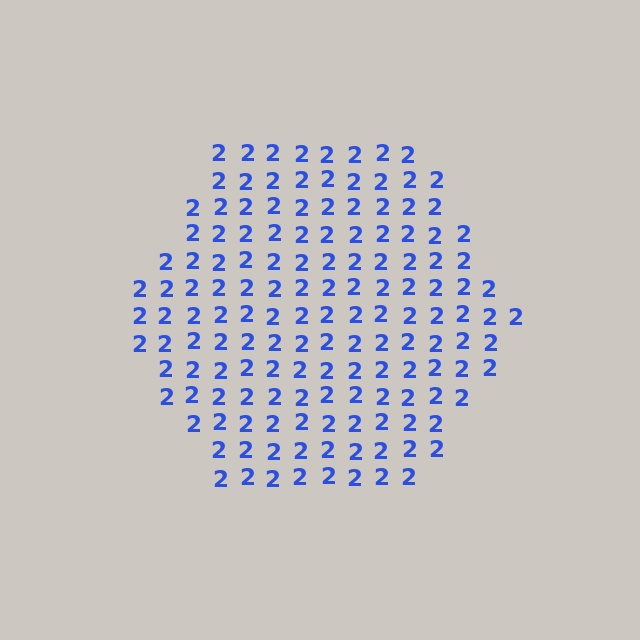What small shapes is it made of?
It is made of small digit 2's.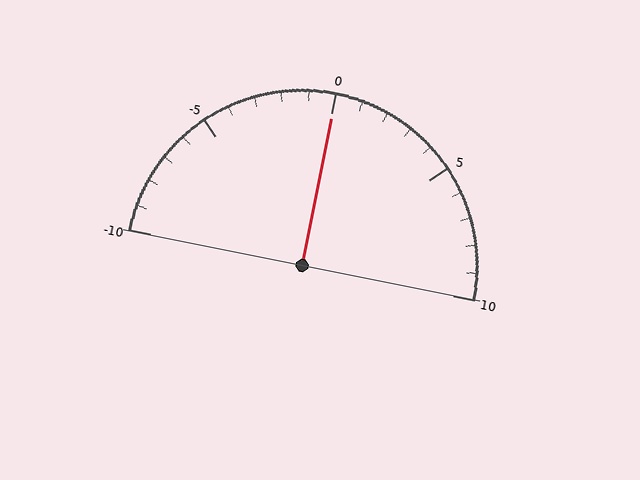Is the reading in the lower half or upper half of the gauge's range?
The reading is in the upper half of the range (-10 to 10).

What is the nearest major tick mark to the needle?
The nearest major tick mark is 0.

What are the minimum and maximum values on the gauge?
The gauge ranges from -10 to 10.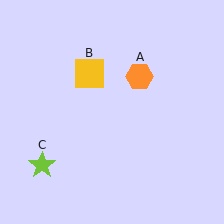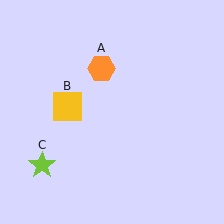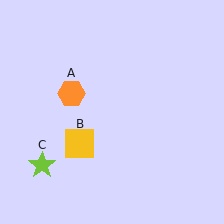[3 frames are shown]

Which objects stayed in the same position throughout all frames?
Lime star (object C) remained stationary.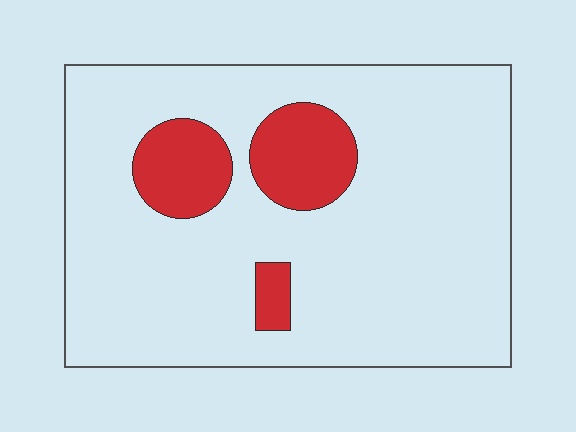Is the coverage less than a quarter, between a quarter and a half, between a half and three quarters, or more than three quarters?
Less than a quarter.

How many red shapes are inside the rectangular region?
3.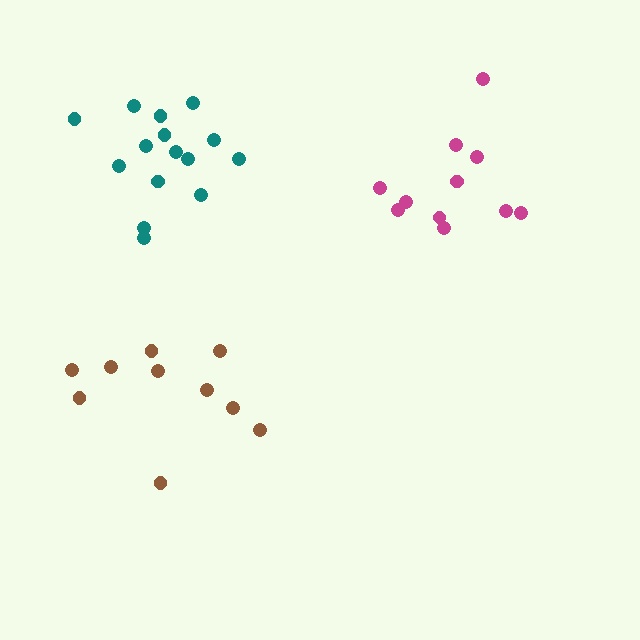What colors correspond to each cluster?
The clusters are colored: brown, magenta, teal.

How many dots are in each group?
Group 1: 10 dots, Group 2: 11 dots, Group 3: 15 dots (36 total).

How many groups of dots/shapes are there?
There are 3 groups.